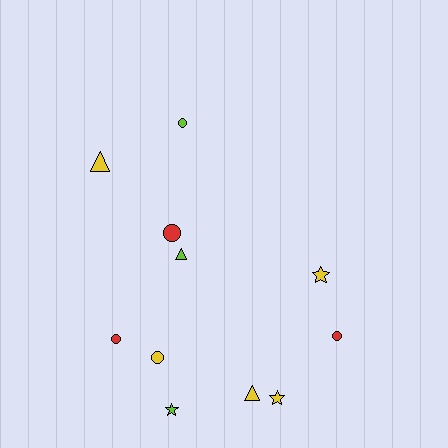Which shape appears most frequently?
Circle, with 5 objects.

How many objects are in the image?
There are 11 objects.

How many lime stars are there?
There is 1 lime star.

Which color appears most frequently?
Yellow, with 5 objects.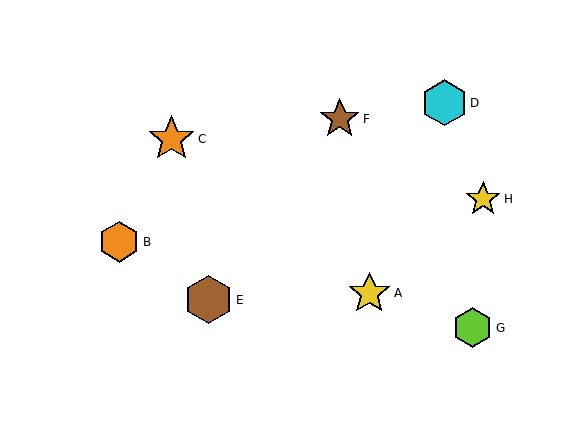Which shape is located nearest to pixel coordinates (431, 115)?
The cyan hexagon (labeled D) at (444, 103) is nearest to that location.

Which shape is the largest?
The brown hexagon (labeled E) is the largest.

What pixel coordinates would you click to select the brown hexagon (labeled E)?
Click at (209, 300) to select the brown hexagon E.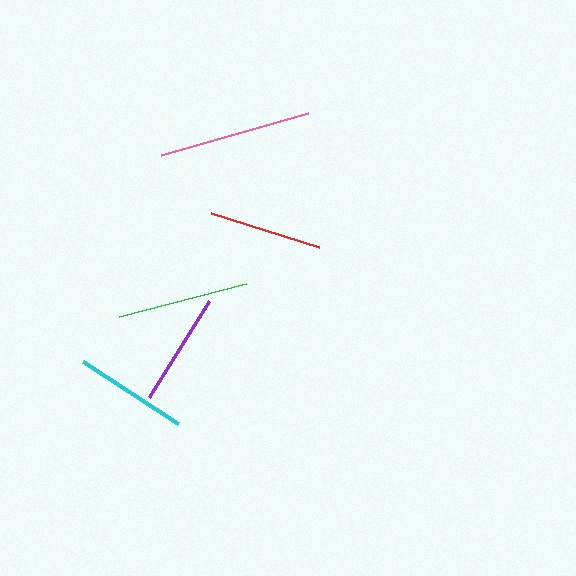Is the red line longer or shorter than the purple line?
The purple line is longer than the red line.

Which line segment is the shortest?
The red line is the shortest at approximately 113 pixels.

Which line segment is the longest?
The pink line is the longest at approximately 153 pixels.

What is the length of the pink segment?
The pink segment is approximately 153 pixels long.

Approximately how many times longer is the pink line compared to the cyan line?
The pink line is approximately 1.3 times the length of the cyan line.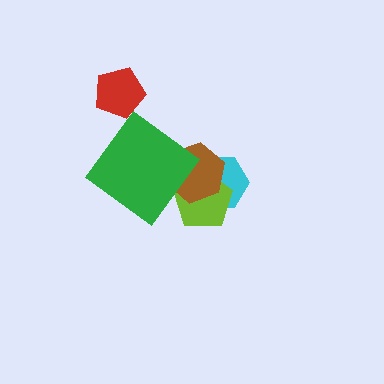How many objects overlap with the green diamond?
1 object overlaps with the green diamond.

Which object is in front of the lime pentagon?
The brown hexagon is in front of the lime pentagon.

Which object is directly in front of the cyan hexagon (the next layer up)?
The lime pentagon is directly in front of the cyan hexagon.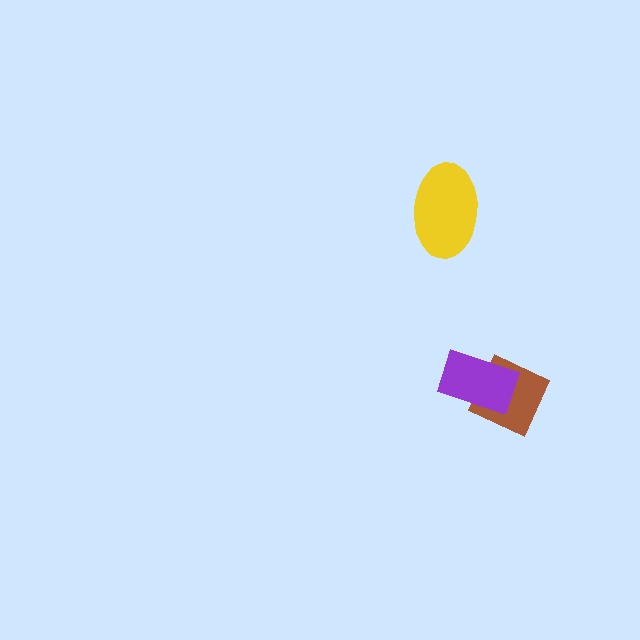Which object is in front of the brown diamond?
The purple rectangle is in front of the brown diamond.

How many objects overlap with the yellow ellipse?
0 objects overlap with the yellow ellipse.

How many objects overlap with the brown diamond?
1 object overlaps with the brown diamond.